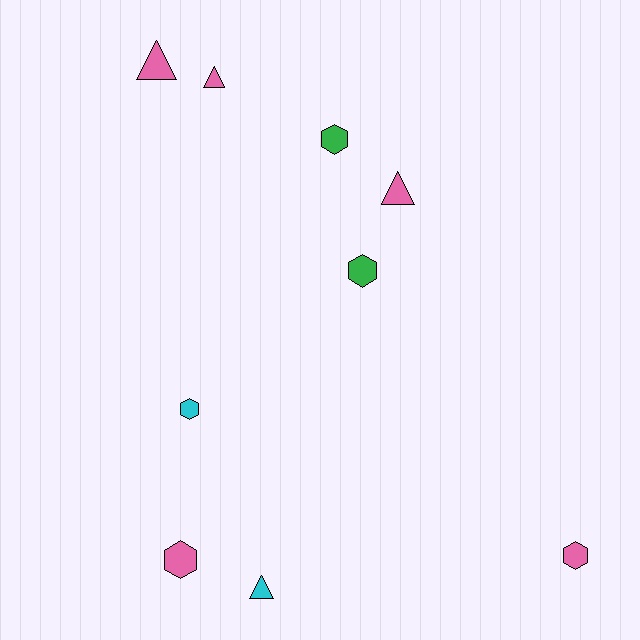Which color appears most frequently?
Pink, with 5 objects.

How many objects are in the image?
There are 9 objects.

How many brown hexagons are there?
There are no brown hexagons.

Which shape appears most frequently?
Hexagon, with 5 objects.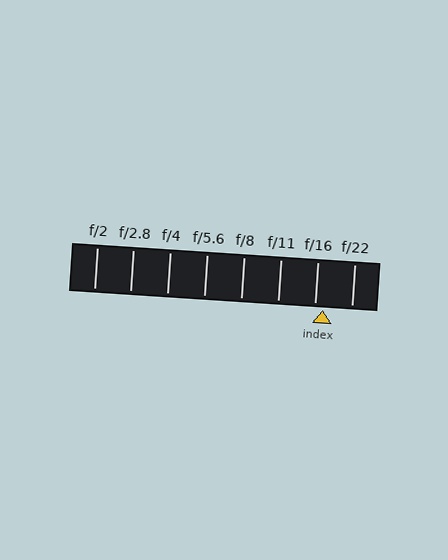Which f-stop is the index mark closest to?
The index mark is closest to f/16.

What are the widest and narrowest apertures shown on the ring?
The widest aperture shown is f/2 and the narrowest is f/22.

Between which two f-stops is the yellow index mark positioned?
The index mark is between f/16 and f/22.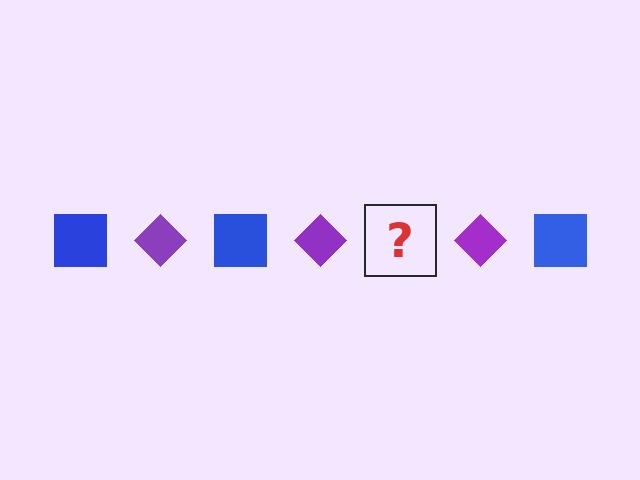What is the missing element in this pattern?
The missing element is a blue square.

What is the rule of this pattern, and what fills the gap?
The rule is that the pattern alternates between blue square and purple diamond. The gap should be filled with a blue square.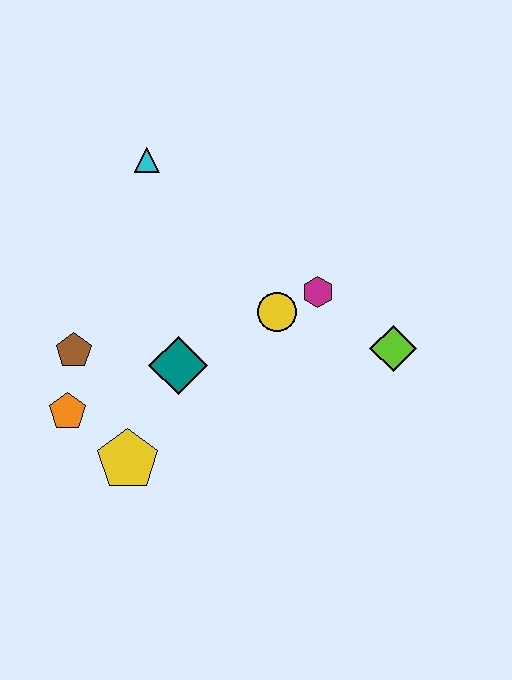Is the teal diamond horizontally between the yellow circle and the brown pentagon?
Yes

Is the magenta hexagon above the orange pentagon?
Yes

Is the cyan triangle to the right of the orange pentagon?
Yes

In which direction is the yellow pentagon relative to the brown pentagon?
The yellow pentagon is below the brown pentagon.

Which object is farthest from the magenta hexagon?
The orange pentagon is farthest from the magenta hexagon.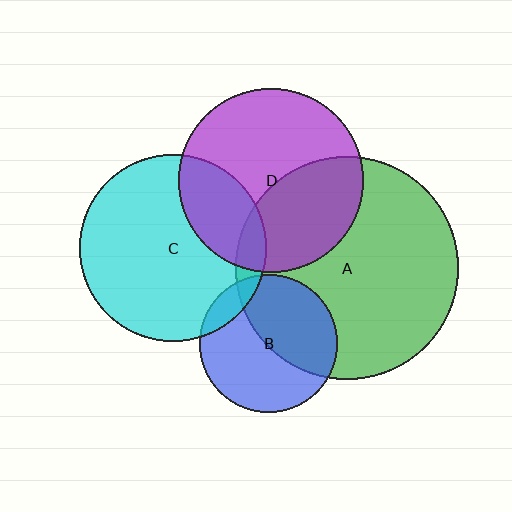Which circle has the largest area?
Circle A (green).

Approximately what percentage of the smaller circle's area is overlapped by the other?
Approximately 45%.